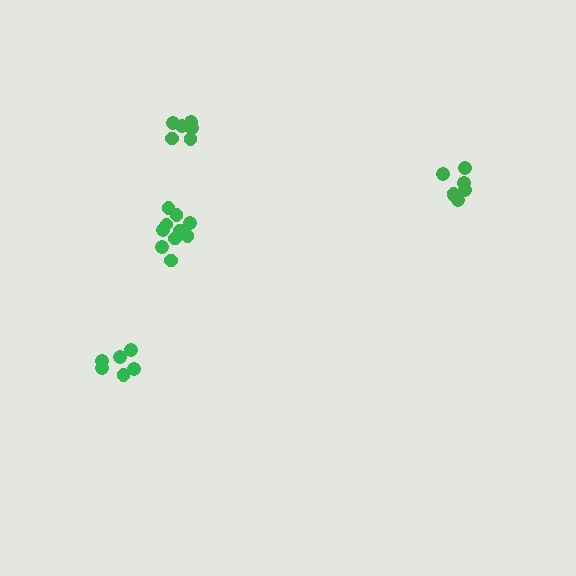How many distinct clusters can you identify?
There are 4 distinct clusters.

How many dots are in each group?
Group 1: 11 dots, Group 2: 6 dots, Group 3: 6 dots, Group 4: 7 dots (30 total).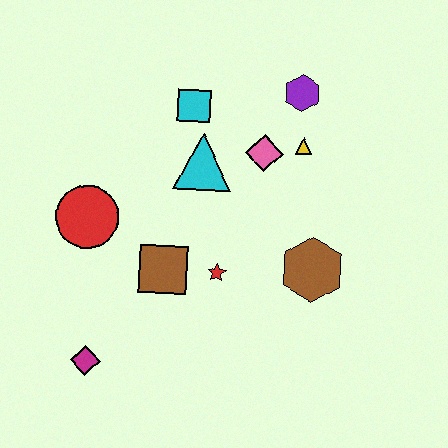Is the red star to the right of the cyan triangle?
Yes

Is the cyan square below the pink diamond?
No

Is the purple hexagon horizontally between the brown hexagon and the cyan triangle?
Yes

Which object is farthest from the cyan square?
The magenta diamond is farthest from the cyan square.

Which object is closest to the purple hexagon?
The yellow triangle is closest to the purple hexagon.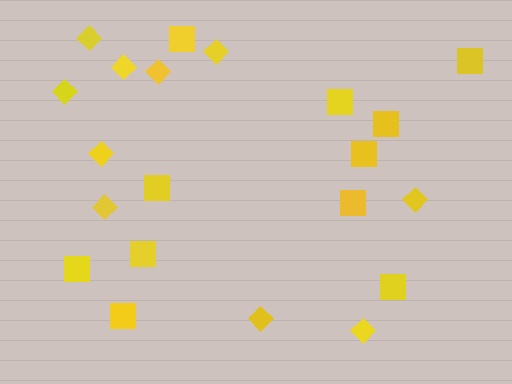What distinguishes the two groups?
There are 2 groups: one group of diamonds (10) and one group of squares (11).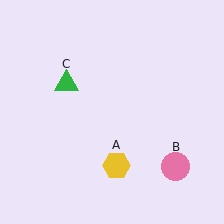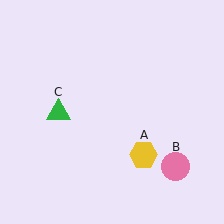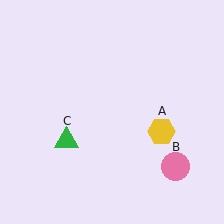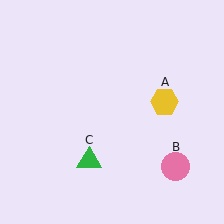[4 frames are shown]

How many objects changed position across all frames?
2 objects changed position: yellow hexagon (object A), green triangle (object C).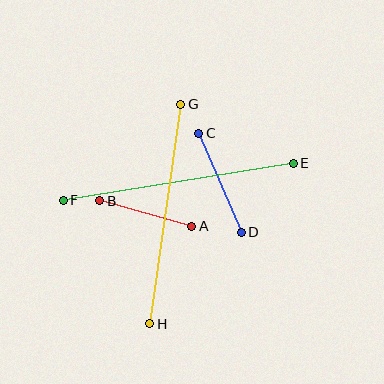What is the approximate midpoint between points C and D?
The midpoint is at approximately (220, 183) pixels.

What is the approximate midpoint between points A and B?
The midpoint is at approximately (146, 214) pixels.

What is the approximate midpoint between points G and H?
The midpoint is at approximately (165, 214) pixels.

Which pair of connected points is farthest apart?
Points E and F are farthest apart.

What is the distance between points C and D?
The distance is approximately 108 pixels.